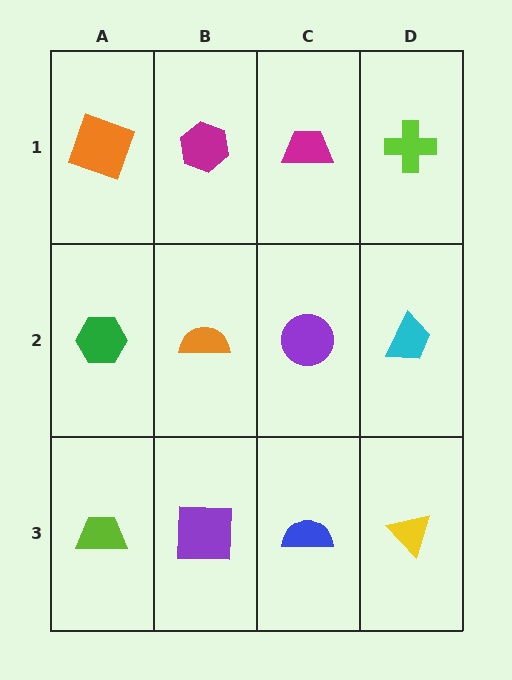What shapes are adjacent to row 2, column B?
A magenta hexagon (row 1, column B), a purple square (row 3, column B), a green hexagon (row 2, column A), a purple circle (row 2, column C).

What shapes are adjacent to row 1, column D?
A cyan trapezoid (row 2, column D), a magenta trapezoid (row 1, column C).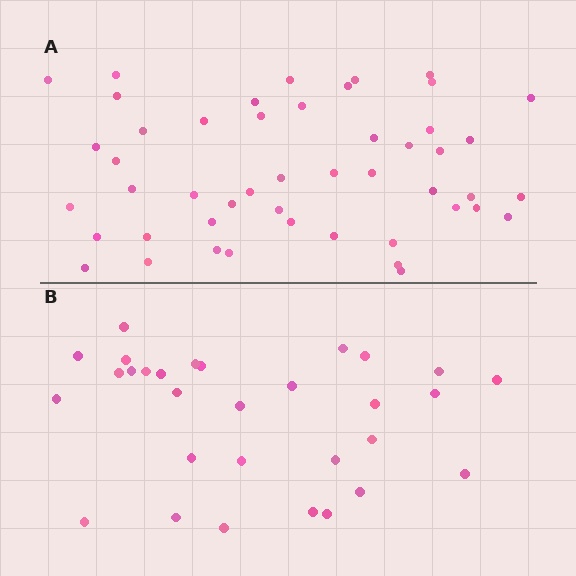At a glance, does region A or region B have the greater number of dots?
Region A (the top region) has more dots.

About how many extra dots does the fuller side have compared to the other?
Region A has approximately 20 more dots than region B.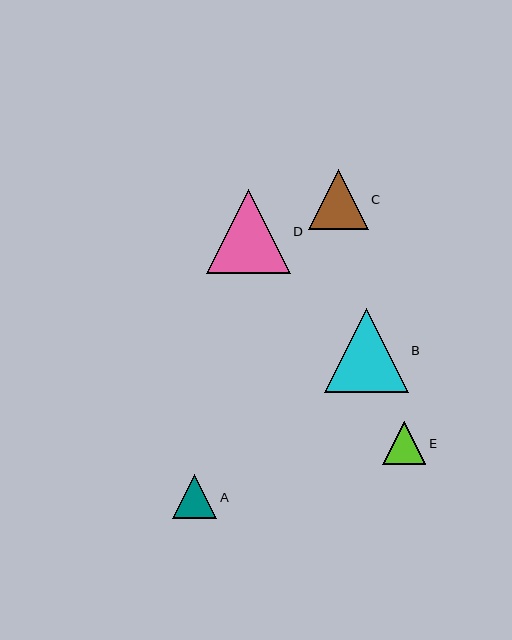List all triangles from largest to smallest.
From largest to smallest: D, B, C, A, E.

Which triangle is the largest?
Triangle D is the largest with a size of approximately 84 pixels.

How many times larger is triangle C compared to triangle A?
Triangle C is approximately 1.3 times the size of triangle A.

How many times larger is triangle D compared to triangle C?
Triangle D is approximately 1.4 times the size of triangle C.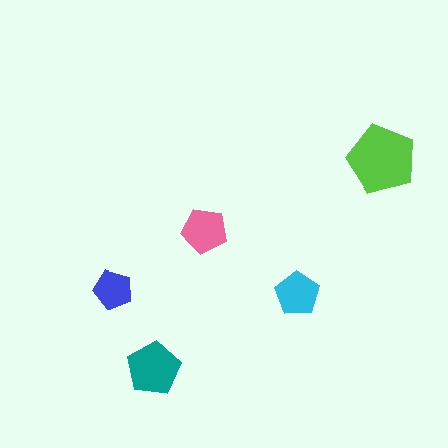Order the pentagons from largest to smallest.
the lime one, the teal one, the pink one, the cyan one, the blue one.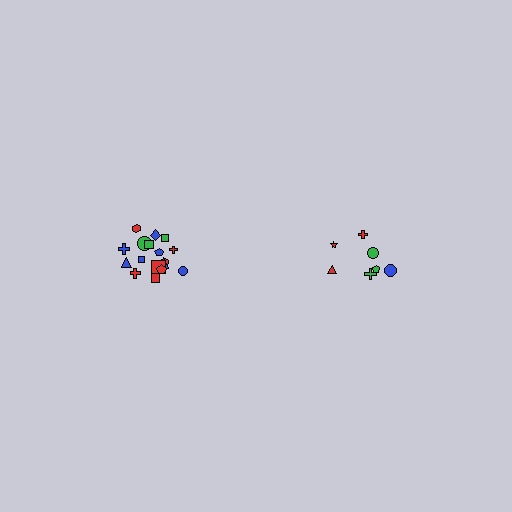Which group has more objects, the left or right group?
The left group.